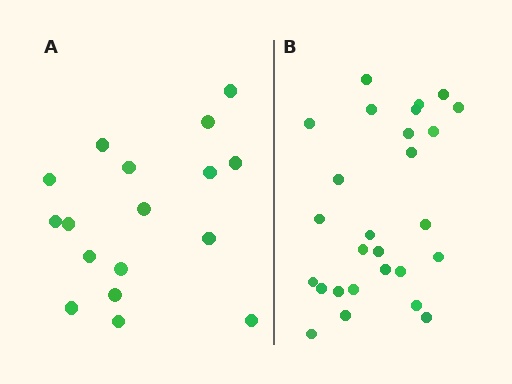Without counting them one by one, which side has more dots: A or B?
Region B (the right region) has more dots.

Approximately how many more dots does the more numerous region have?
Region B has roughly 10 or so more dots than region A.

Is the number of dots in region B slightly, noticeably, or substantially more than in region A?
Region B has substantially more. The ratio is roughly 1.6 to 1.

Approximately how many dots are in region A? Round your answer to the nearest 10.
About 20 dots. (The exact count is 17, which rounds to 20.)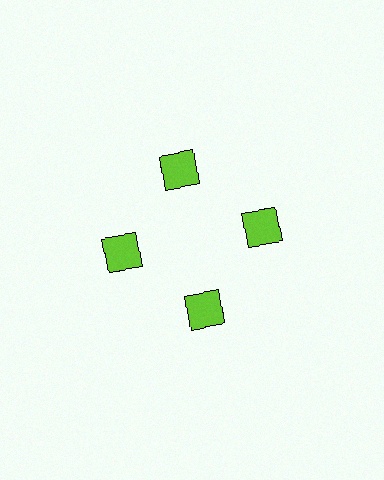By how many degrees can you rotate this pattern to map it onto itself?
The pattern maps onto itself every 90 degrees of rotation.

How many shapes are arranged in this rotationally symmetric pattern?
There are 4 shapes, arranged in 4 groups of 1.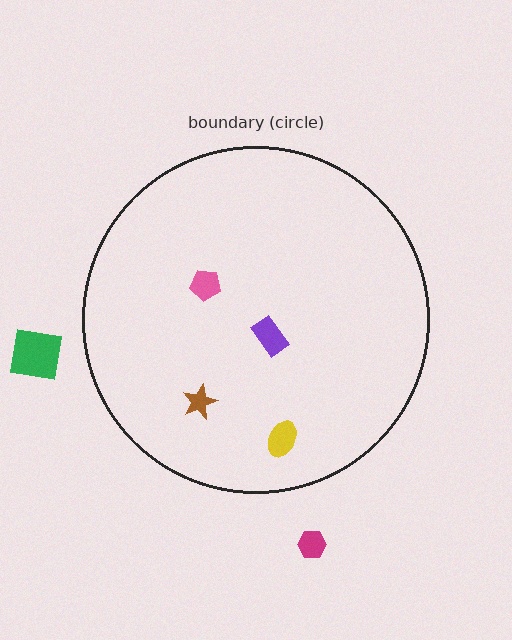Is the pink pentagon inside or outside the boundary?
Inside.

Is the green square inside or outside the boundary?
Outside.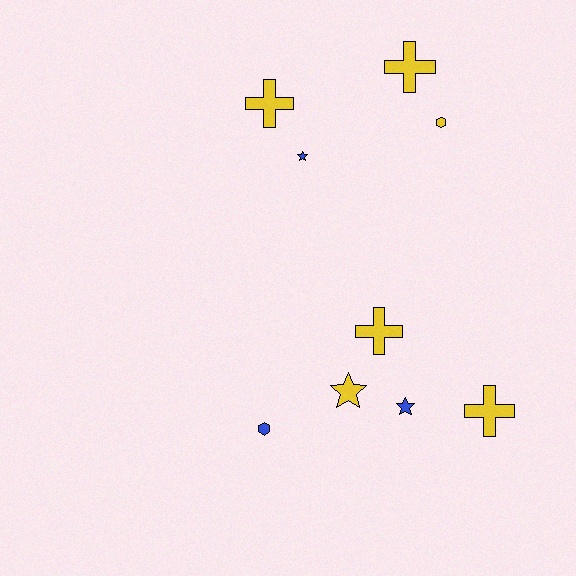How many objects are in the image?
There are 9 objects.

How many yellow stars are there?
There is 1 yellow star.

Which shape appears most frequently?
Cross, with 4 objects.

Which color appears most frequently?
Yellow, with 6 objects.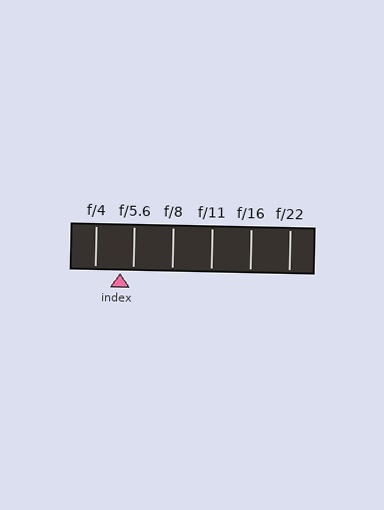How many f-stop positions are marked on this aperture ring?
There are 6 f-stop positions marked.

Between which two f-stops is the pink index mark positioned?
The index mark is between f/4 and f/5.6.